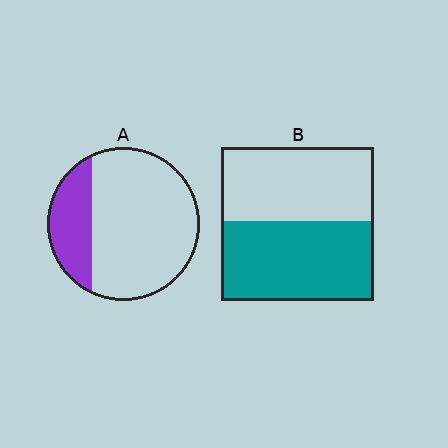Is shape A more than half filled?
No.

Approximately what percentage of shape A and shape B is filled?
A is approximately 25% and B is approximately 50%.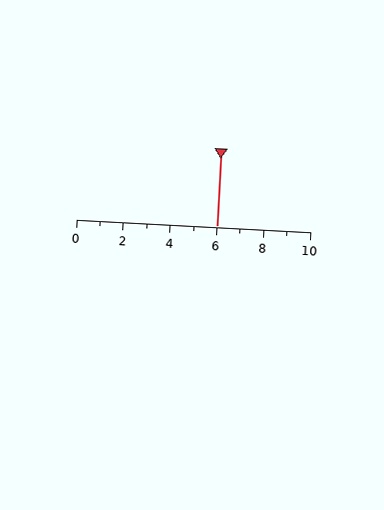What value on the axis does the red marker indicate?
The marker indicates approximately 6.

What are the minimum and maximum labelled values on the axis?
The axis runs from 0 to 10.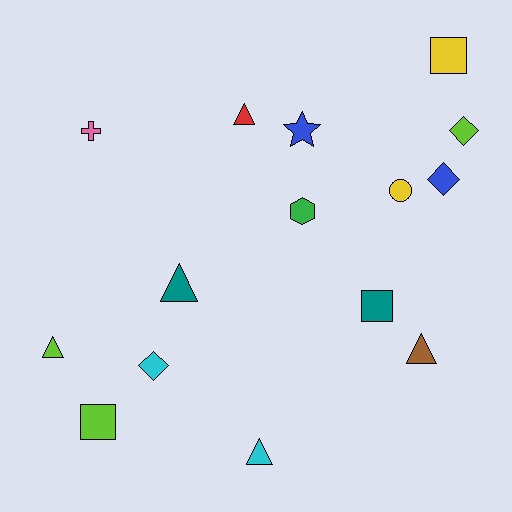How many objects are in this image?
There are 15 objects.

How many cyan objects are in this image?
There are 2 cyan objects.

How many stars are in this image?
There is 1 star.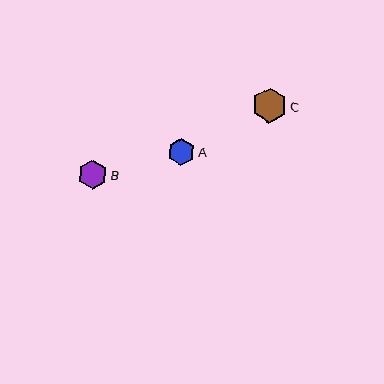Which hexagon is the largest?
Hexagon C is the largest with a size of approximately 35 pixels.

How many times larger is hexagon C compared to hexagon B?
Hexagon C is approximately 1.2 times the size of hexagon B.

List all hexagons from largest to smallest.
From largest to smallest: C, B, A.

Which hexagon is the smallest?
Hexagon A is the smallest with a size of approximately 27 pixels.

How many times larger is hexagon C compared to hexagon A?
Hexagon C is approximately 1.3 times the size of hexagon A.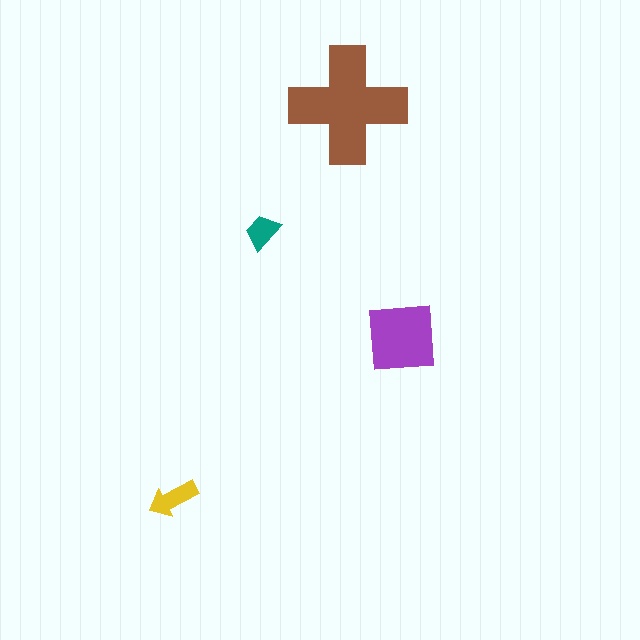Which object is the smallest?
The teal trapezoid.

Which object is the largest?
The brown cross.